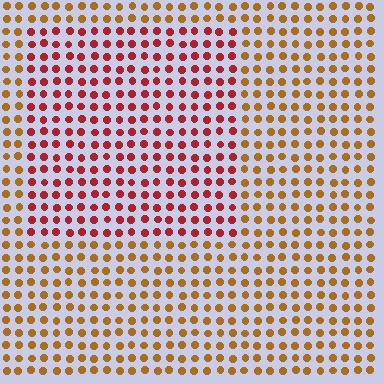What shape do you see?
I see a rectangle.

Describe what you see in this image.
The image is filled with small brown elements in a uniform arrangement. A rectangle-shaped region is visible where the elements are tinted to a slightly different hue, forming a subtle color boundary.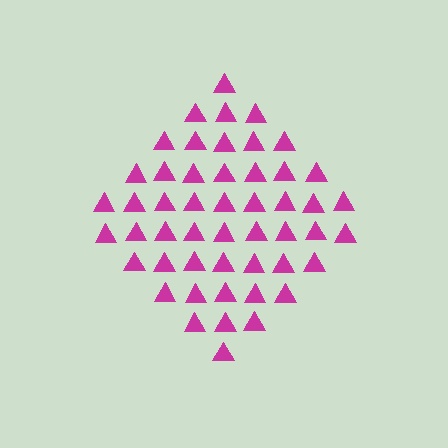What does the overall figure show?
The overall figure shows a diamond.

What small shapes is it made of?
It is made of small triangles.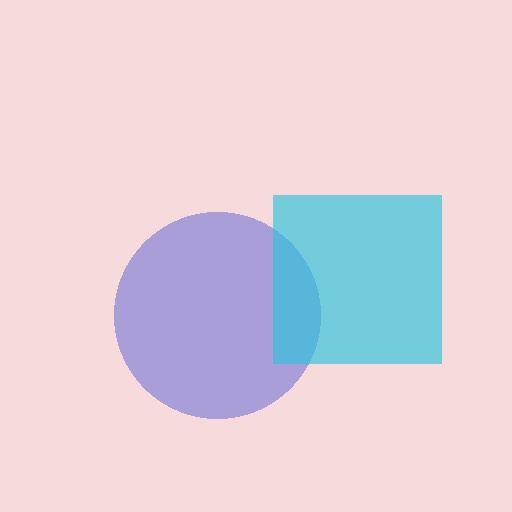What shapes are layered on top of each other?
The layered shapes are: a blue circle, a cyan square.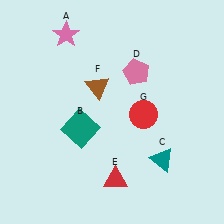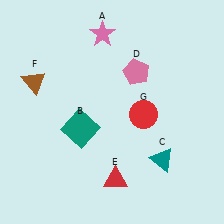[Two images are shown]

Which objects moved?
The objects that moved are: the pink star (A), the brown triangle (F).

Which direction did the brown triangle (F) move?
The brown triangle (F) moved left.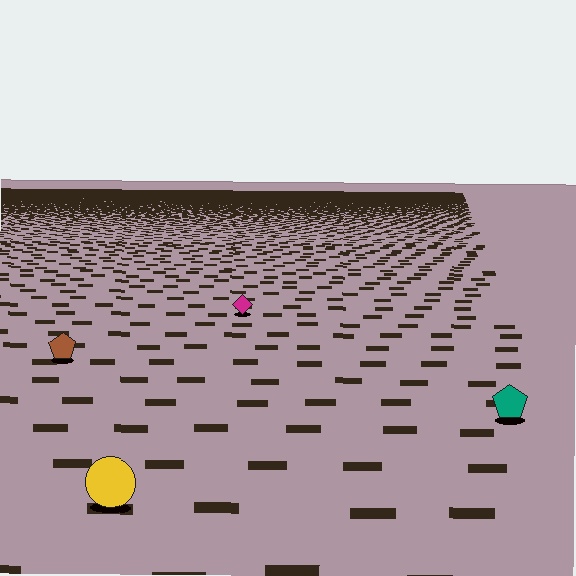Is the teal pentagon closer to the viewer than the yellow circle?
No. The yellow circle is closer — you can tell from the texture gradient: the ground texture is coarser near it.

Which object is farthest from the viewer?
The magenta diamond is farthest from the viewer. It appears smaller and the ground texture around it is denser.